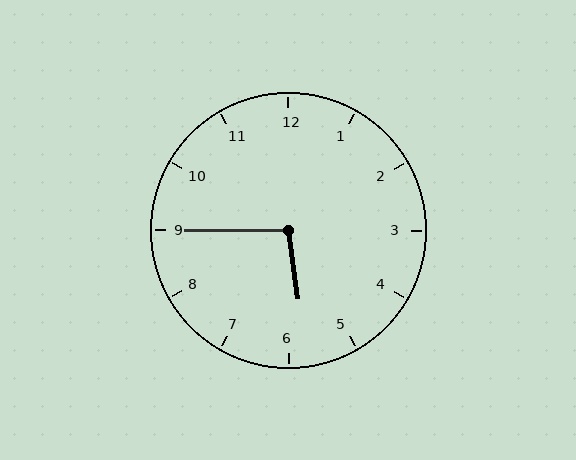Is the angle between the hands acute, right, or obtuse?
It is obtuse.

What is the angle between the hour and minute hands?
Approximately 98 degrees.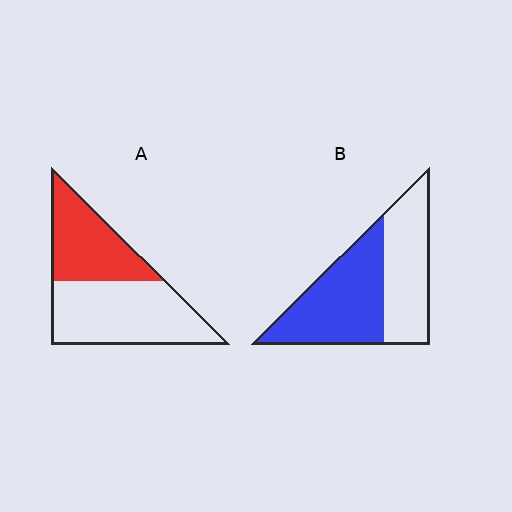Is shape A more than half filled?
No.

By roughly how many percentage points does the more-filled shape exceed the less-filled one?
By roughly 15 percentage points (B over A).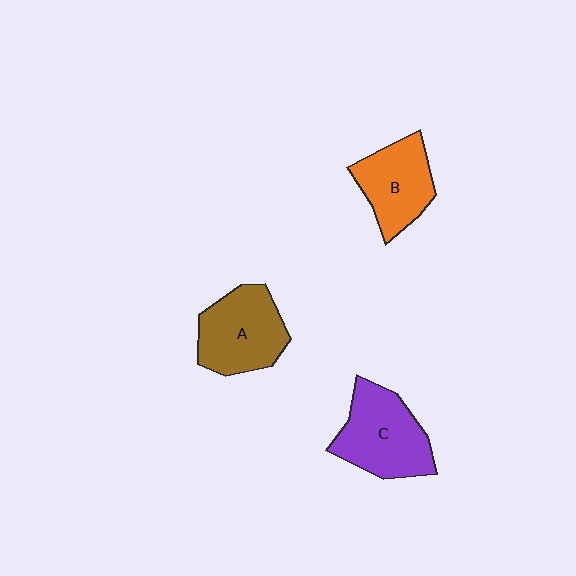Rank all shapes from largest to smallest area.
From largest to smallest: C (purple), A (brown), B (orange).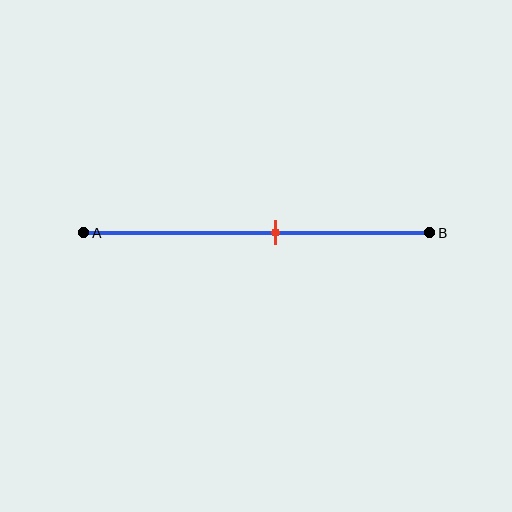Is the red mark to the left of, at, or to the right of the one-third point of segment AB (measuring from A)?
The red mark is to the right of the one-third point of segment AB.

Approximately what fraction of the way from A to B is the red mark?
The red mark is approximately 55% of the way from A to B.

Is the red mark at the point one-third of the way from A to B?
No, the mark is at about 55% from A, not at the 33% one-third point.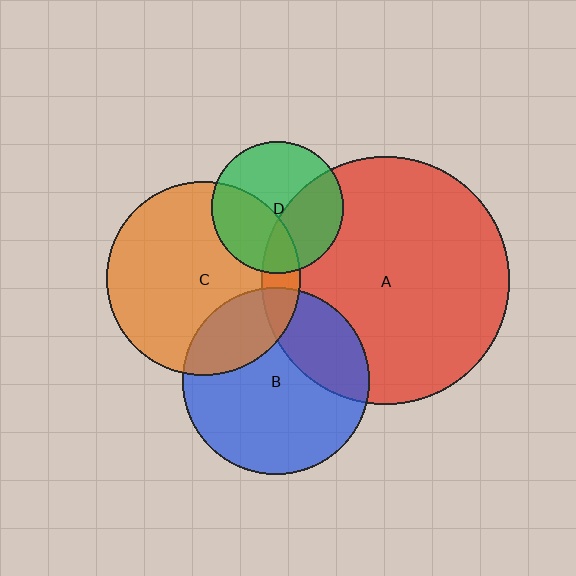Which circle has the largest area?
Circle A (red).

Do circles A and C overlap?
Yes.